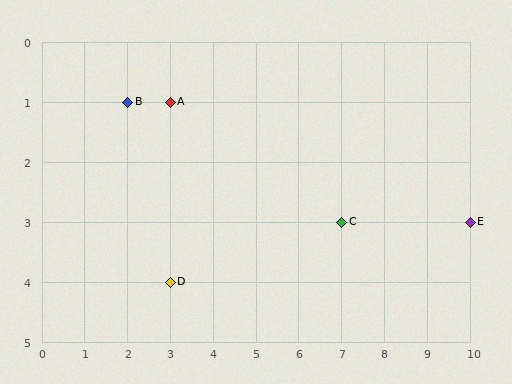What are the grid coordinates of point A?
Point A is at grid coordinates (3, 1).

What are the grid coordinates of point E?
Point E is at grid coordinates (10, 3).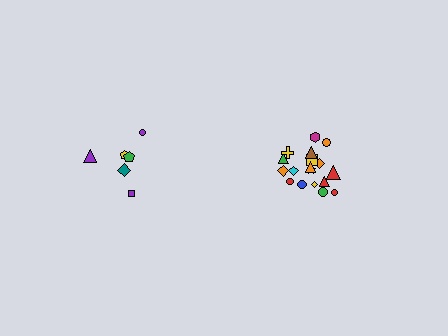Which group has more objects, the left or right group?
The right group.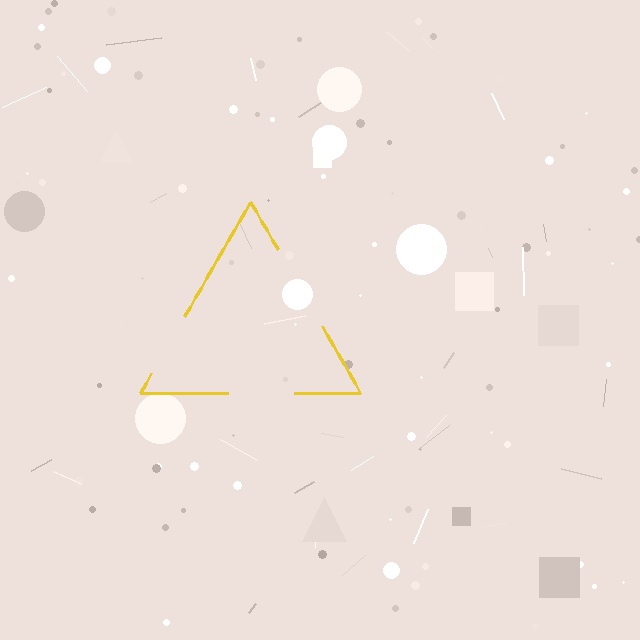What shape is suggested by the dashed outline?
The dashed outline suggests a triangle.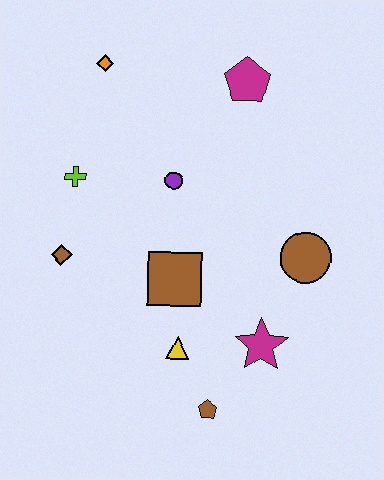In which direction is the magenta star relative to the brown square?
The magenta star is to the right of the brown square.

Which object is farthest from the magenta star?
The orange diamond is farthest from the magenta star.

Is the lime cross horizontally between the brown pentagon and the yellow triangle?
No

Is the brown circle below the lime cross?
Yes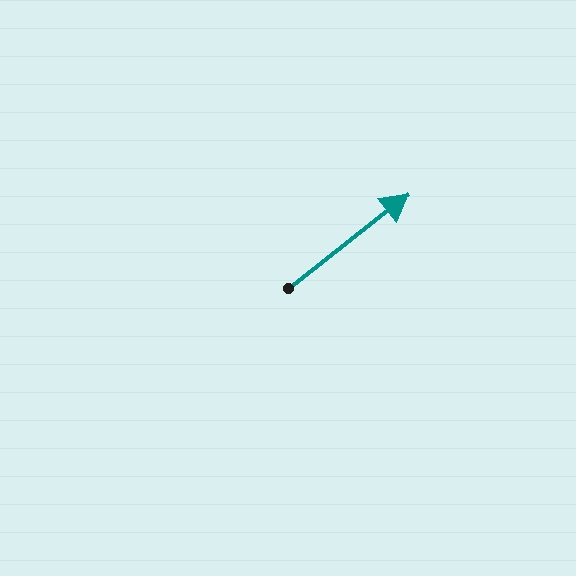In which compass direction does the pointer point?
Northeast.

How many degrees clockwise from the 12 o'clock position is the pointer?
Approximately 52 degrees.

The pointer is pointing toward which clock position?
Roughly 2 o'clock.